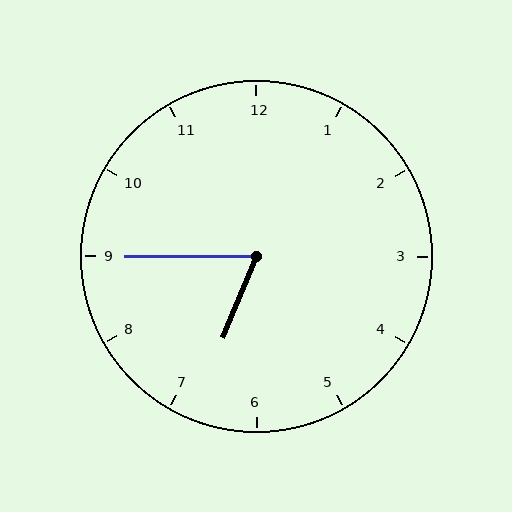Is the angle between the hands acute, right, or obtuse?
It is acute.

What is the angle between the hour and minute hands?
Approximately 68 degrees.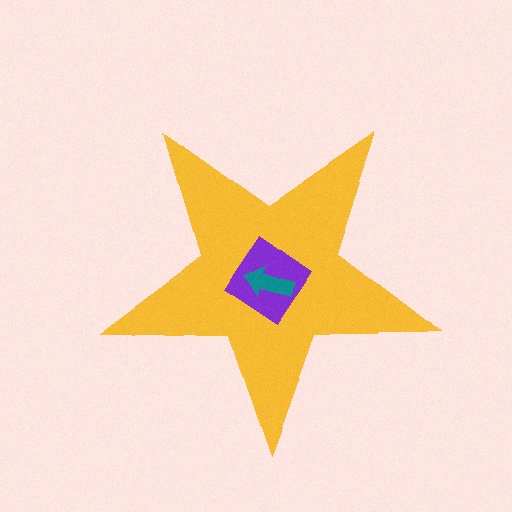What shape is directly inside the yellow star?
The purple diamond.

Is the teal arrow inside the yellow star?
Yes.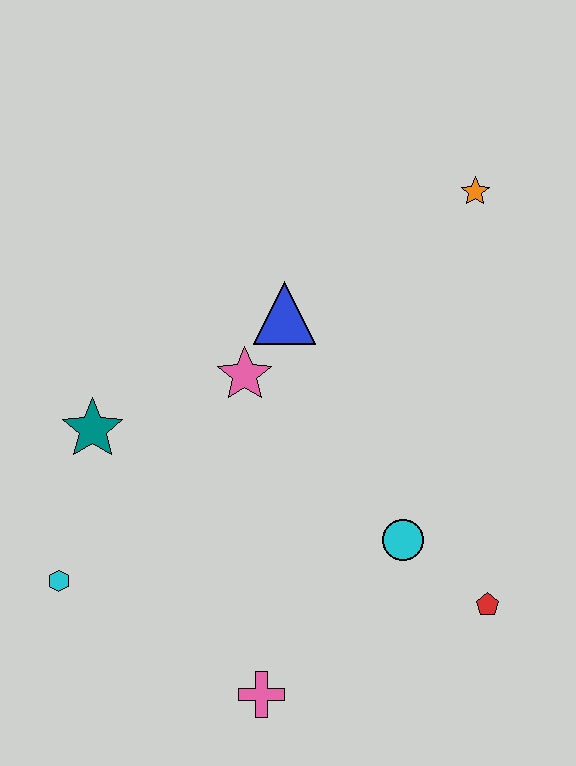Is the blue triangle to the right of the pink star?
Yes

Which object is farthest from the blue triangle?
The pink cross is farthest from the blue triangle.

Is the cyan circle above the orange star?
No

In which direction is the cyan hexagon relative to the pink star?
The cyan hexagon is below the pink star.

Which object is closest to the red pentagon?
The cyan circle is closest to the red pentagon.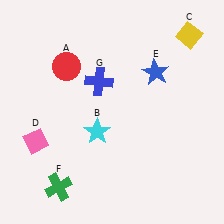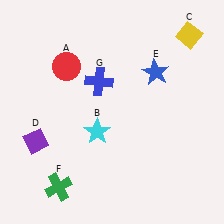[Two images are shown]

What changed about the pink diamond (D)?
In Image 1, D is pink. In Image 2, it changed to purple.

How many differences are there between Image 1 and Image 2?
There is 1 difference between the two images.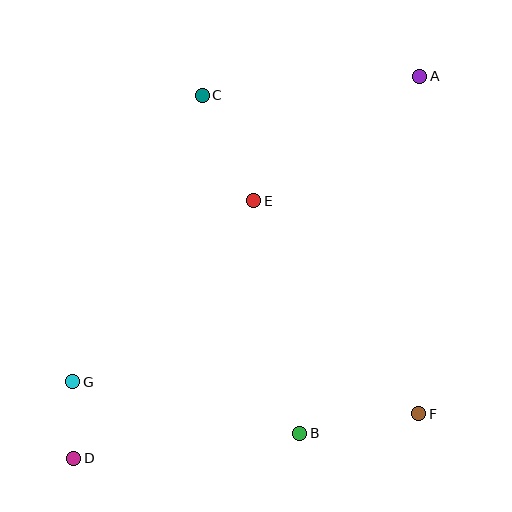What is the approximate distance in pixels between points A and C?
The distance between A and C is approximately 219 pixels.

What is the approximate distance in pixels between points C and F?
The distance between C and F is approximately 385 pixels.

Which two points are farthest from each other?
Points A and D are farthest from each other.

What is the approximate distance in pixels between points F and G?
The distance between F and G is approximately 348 pixels.